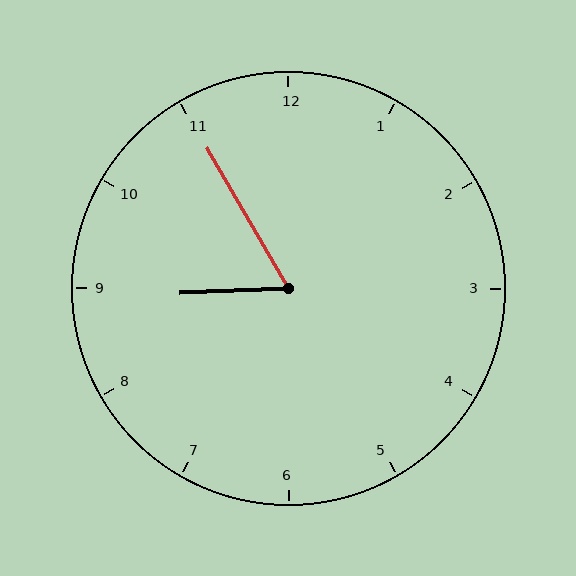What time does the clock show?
8:55.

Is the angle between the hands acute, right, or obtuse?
It is acute.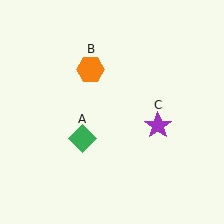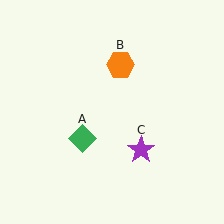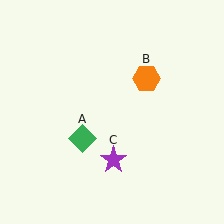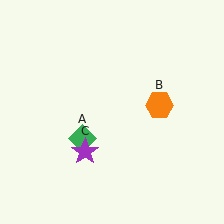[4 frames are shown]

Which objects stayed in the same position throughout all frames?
Green diamond (object A) remained stationary.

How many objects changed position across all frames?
2 objects changed position: orange hexagon (object B), purple star (object C).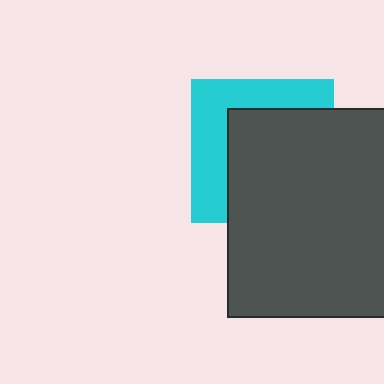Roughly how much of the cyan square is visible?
A small part of it is visible (roughly 40%).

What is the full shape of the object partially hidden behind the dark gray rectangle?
The partially hidden object is a cyan square.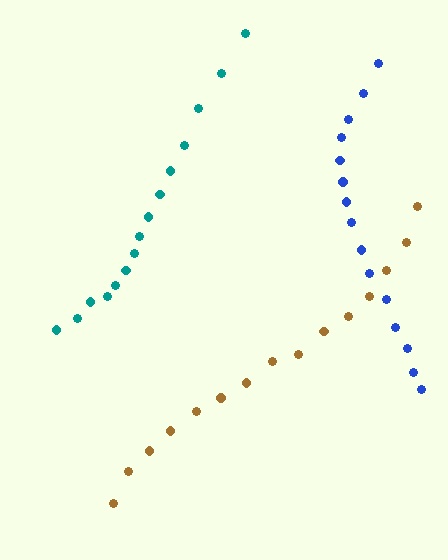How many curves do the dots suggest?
There are 3 distinct paths.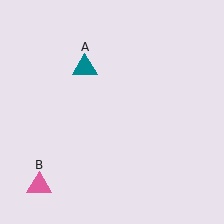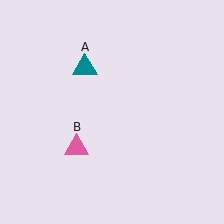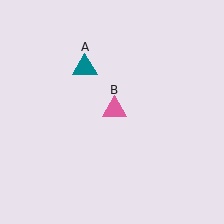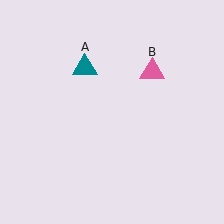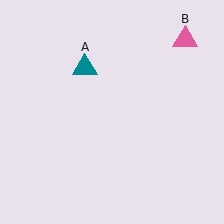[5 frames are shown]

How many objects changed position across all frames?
1 object changed position: pink triangle (object B).